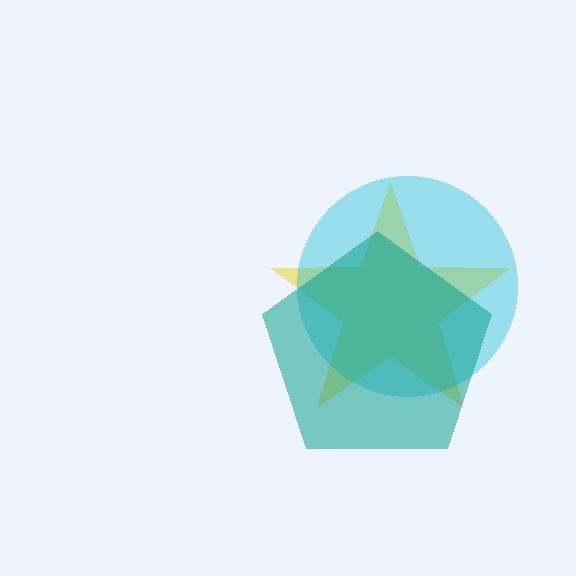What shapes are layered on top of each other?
The layered shapes are: a yellow star, a cyan circle, a teal pentagon.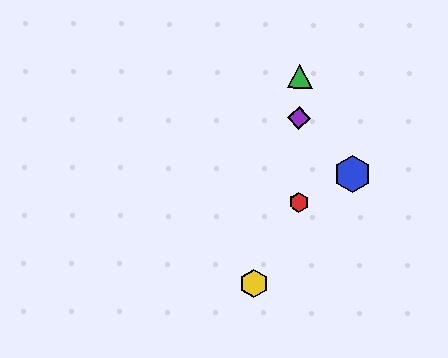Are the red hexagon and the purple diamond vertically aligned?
Yes, both are at x≈299.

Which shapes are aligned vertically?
The red hexagon, the green triangle, the purple diamond are aligned vertically.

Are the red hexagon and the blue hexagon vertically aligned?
No, the red hexagon is at x≈299 and the blue hexagon is at x≈352.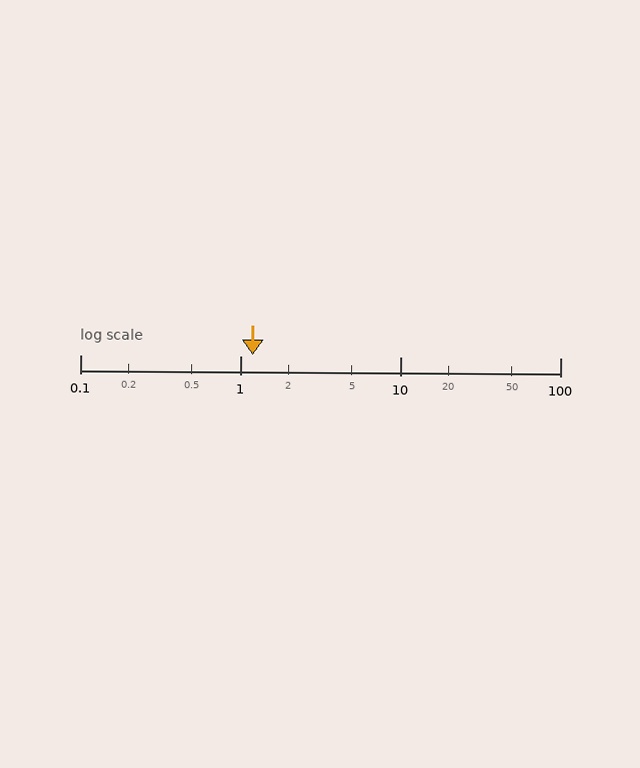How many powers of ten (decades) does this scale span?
The scale spans 3 decades, from 0.1 to 100.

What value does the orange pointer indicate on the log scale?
The pointer indicates approximately 1.2.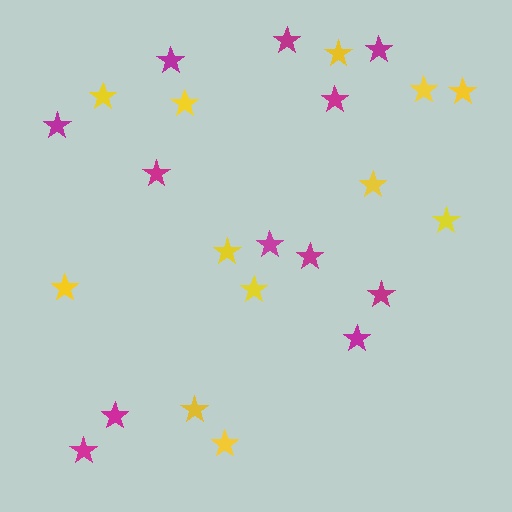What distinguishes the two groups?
There are 2 groups: one group of yellow stars (12) and one group of magenta stars (12).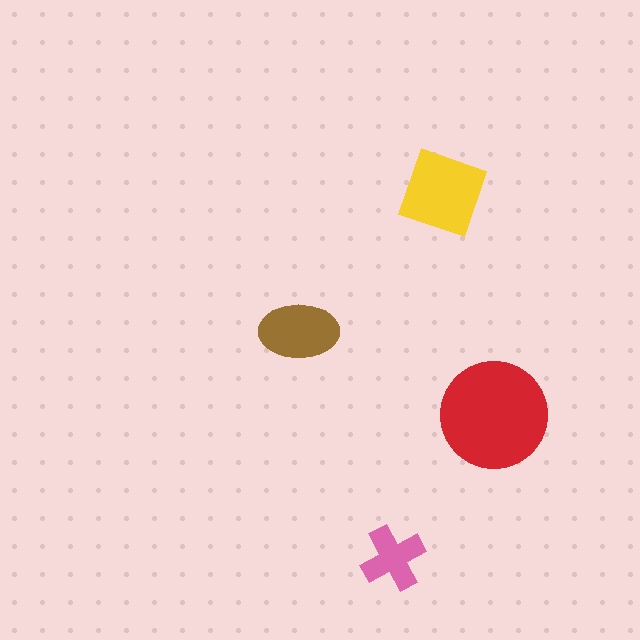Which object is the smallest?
The pink cross.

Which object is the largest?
The red circle.